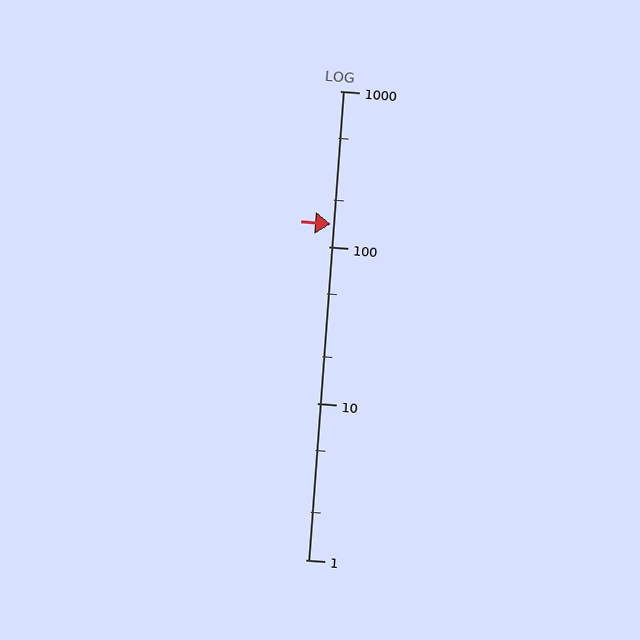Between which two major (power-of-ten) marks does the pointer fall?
The pointer is between 100 and 1000.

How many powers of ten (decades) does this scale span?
The scale spans 3 decades, from 1 to 1000.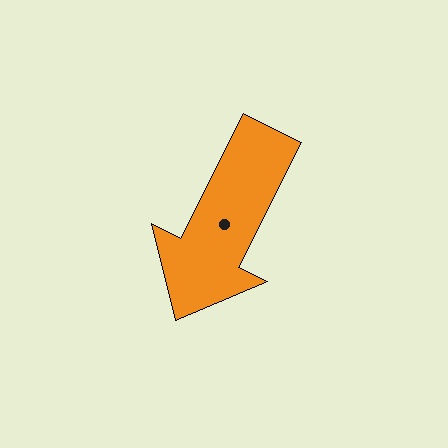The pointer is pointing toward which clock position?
Roughly 7 o'clock.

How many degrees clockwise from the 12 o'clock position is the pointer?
Approximately 207 degrees.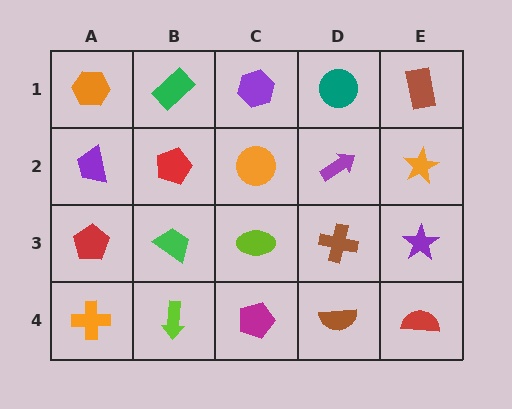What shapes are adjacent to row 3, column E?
An orange star (row 2, column E), a red semicircle (row 4, column E), a brown cross (row 3, column D).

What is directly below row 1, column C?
An orange circle.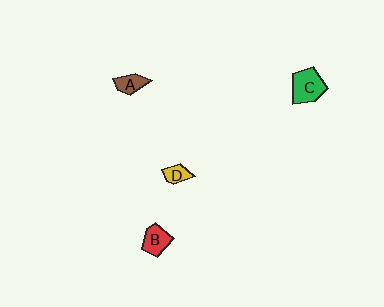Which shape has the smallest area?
Shape D (yellow).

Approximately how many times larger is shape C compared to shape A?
Approximately 2.0 times.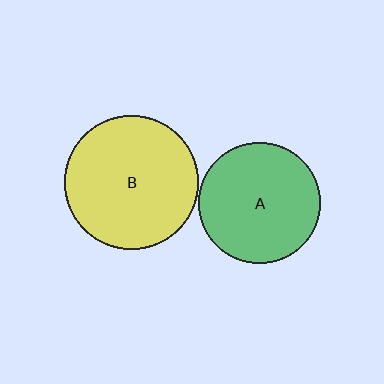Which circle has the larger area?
Circle B (yellow).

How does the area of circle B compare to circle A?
Approximately 1.2 times.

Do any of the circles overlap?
No, none of the circles overlap.